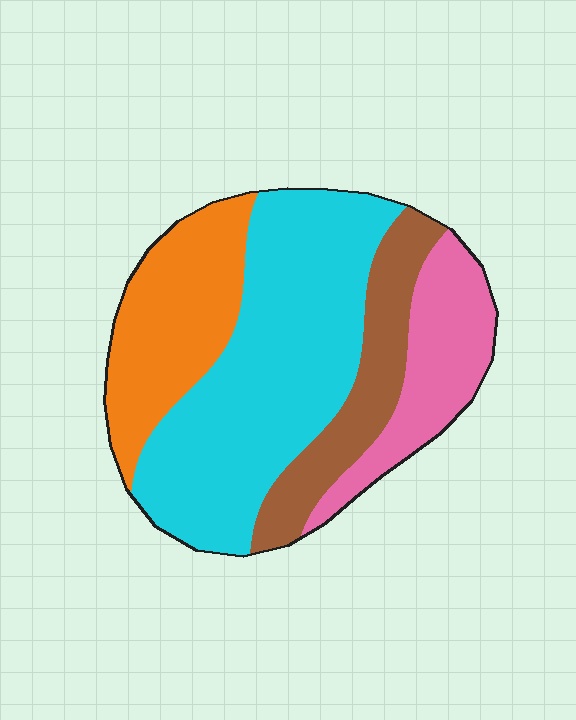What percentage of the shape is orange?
Orange covers 22% of the shape.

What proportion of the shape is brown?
Brown takes up less than a sixth of the shape.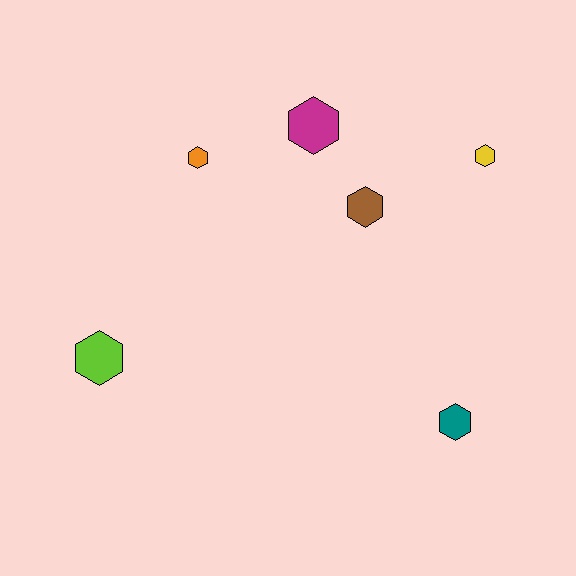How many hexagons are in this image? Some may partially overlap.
There are 6 hexagons.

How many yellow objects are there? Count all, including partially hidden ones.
There is 1 yellow object.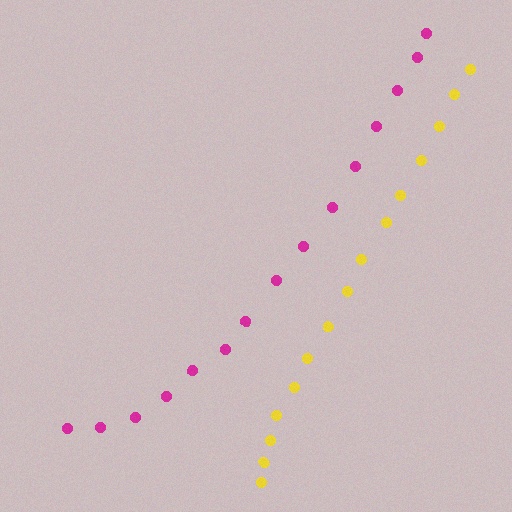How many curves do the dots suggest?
There are 2 distinct paths.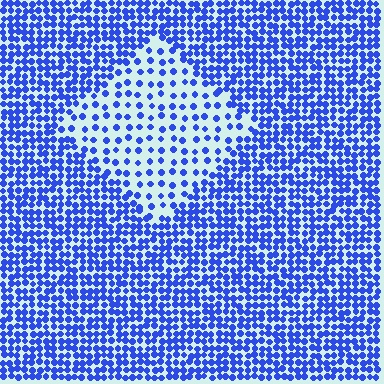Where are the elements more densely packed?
The elements are more densely packed outside the diamond boundary.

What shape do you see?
I see a diamond.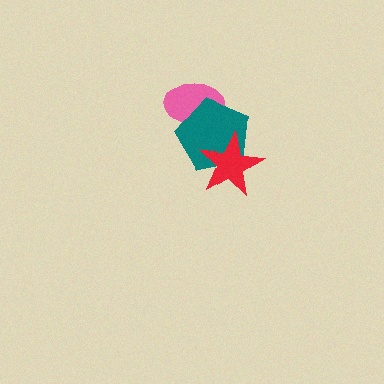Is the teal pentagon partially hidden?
Yes, it is partially covered by another shape.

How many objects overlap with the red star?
1 object overlaps with the red star.